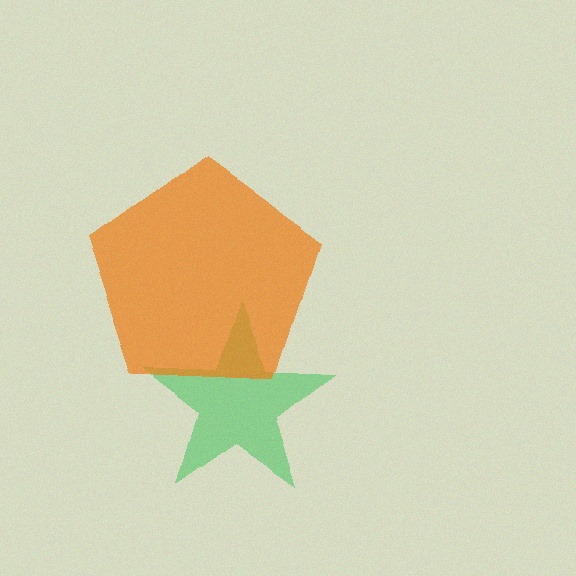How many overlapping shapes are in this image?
There are 2 overlapping shapes in the image.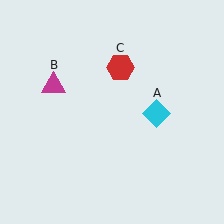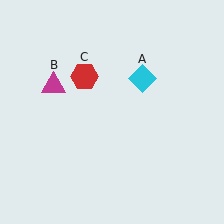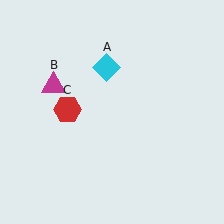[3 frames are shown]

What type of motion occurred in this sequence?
The cyan diamond (object A), red hexagon (object C) rotated counterclockwise around the center of the scene.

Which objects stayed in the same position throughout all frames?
Magenta triangle (object B) remained stationary.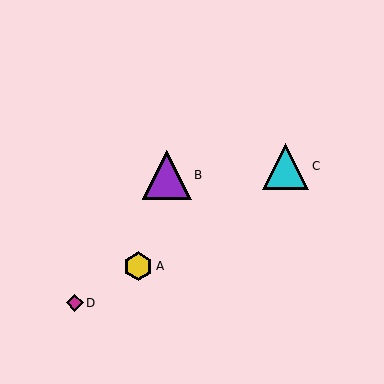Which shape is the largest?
The purple triangle (labeled B) is the largest.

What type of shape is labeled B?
Shape B is a purple triangle.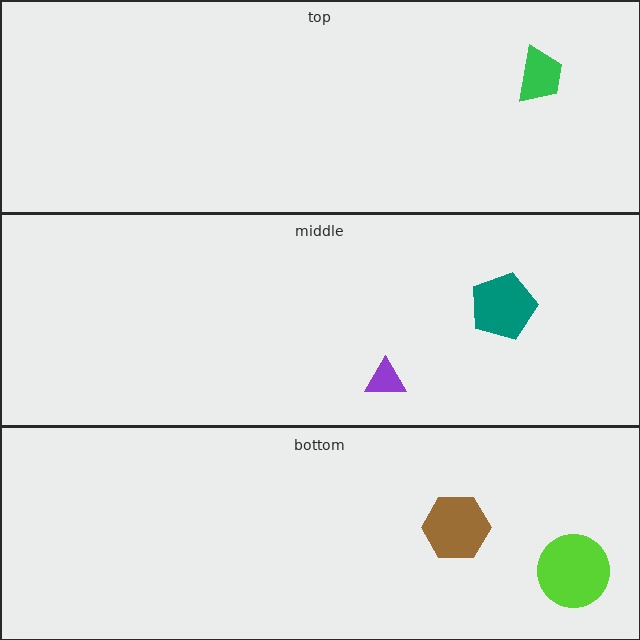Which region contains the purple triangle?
The middle region.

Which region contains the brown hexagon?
The bottom region.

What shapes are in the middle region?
The purple triangle, the teal pentagon.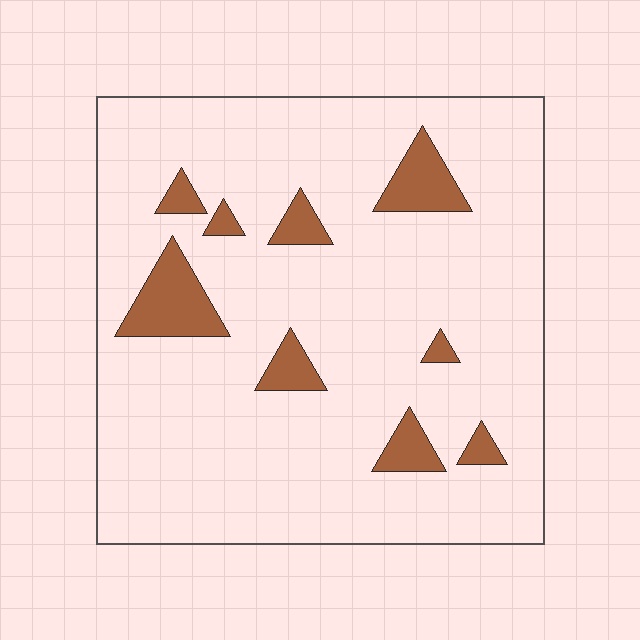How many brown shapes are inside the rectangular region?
9.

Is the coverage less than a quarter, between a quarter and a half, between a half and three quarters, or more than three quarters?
Less than a quarter.